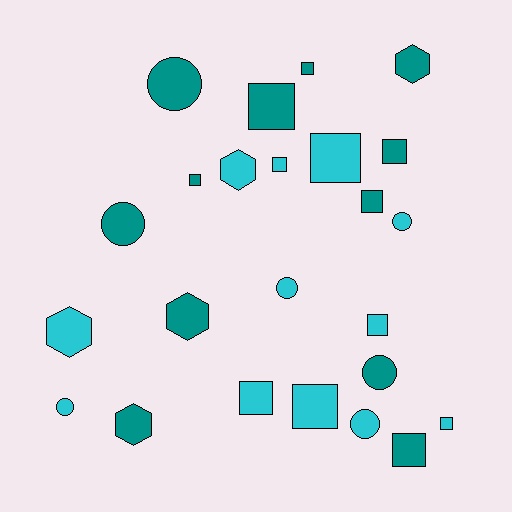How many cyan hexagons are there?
There are 2 cyan hexagons.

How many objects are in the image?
There are 24 objects.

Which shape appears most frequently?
Square, with 12 objects.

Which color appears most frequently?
Cyan, with 12 objects.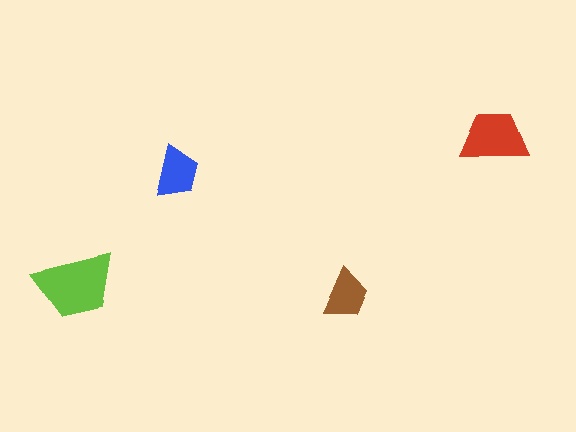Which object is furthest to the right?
The red trapezoid is rightmost.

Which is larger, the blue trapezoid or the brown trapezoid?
The blue one.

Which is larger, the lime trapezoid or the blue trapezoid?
The lime one.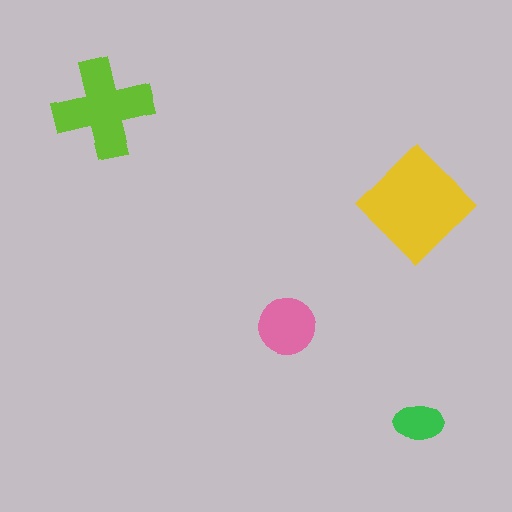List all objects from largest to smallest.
The yellow diamond, the lime cross, the pink circle, the green ellipse.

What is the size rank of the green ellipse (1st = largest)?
4th.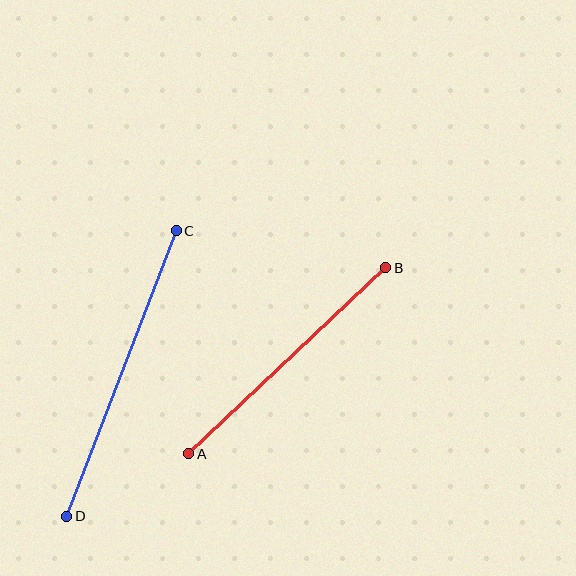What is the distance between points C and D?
The distance is approximately 306 pixels.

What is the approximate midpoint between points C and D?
The midpoint is at approximately (121, 374) pixels.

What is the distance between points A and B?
The distance is approximately 271 pixels.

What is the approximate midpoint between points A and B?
The midpoint is at approximately (287, 361) pixels.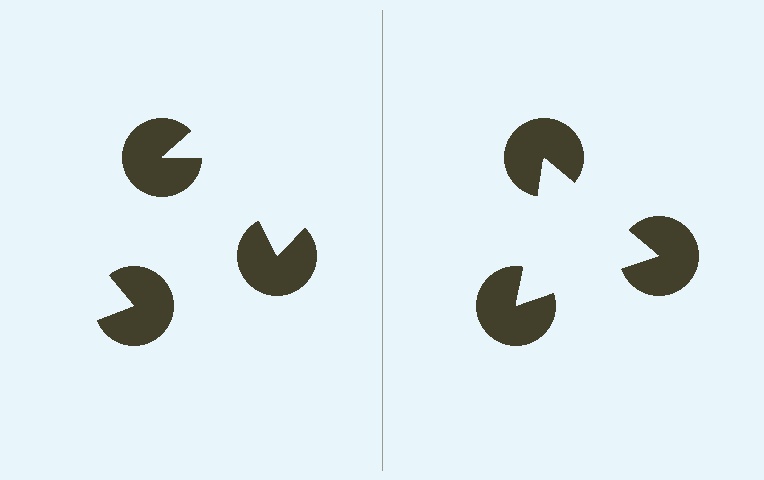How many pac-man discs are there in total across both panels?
6 — 3 on each side.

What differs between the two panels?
The pac-man discs are positioned identically on both sides; only the wedge orientations differ. On the right they align to a triangle; on the left they are misaligned.